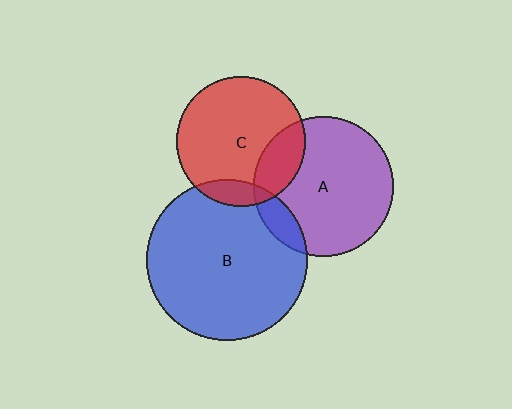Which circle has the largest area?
Circle B (blue).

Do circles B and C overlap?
Yes.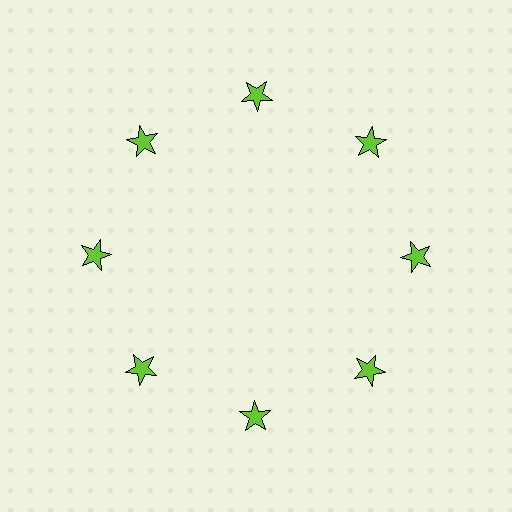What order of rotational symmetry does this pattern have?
This pattern has 8-fold rotational symmetry.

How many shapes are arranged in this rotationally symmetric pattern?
There are 8 shapes, arranged in 8 groups of 1.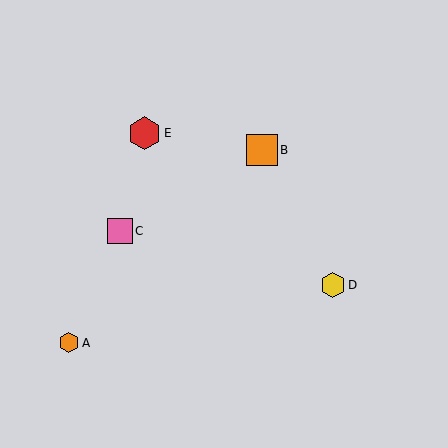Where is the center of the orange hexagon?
The center of the orange hexagon is at (69, 343).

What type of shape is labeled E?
Shape E is a red hexagon.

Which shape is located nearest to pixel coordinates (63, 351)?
The orange hexagon (labeled A) at (69, 343) is nearest to that location.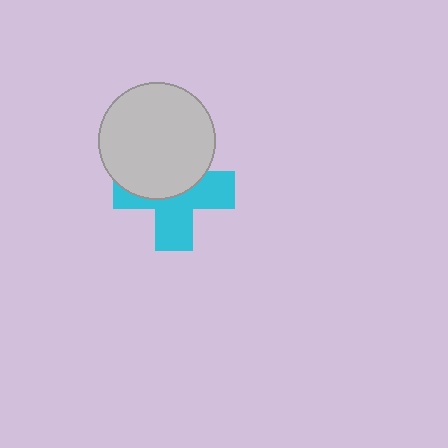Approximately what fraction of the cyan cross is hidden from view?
Roughly 46% of the cyan cross is hidden behind the light gray circle.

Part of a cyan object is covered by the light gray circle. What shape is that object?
It is a cross.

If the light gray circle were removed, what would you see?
You would see the complete cyan cross.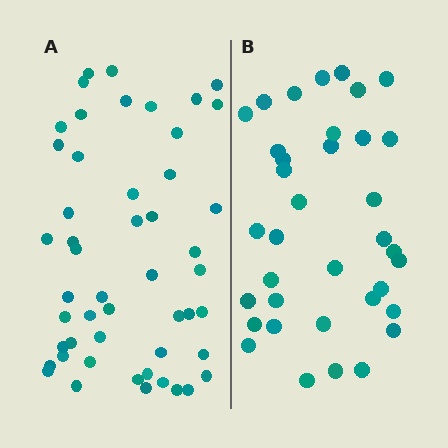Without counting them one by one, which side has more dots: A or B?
Region A (the left region) has more dots.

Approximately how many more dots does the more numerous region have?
Region A has approximately 15 more dots than region B.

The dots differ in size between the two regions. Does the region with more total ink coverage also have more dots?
No. Region B has more total ink coverage because its dots are larger, but region A actually contains more individual dots. Total area can be misleading — the number of items is what matters here.